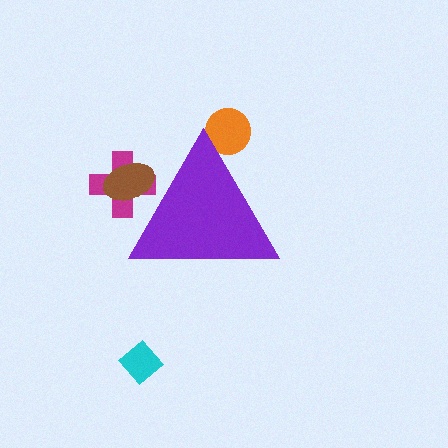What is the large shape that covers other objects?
A purple triangle.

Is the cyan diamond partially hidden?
No, the cyan diamond is fully visible.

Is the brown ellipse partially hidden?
Yes, the brown ellipse is partially hidden behind the purple triangle.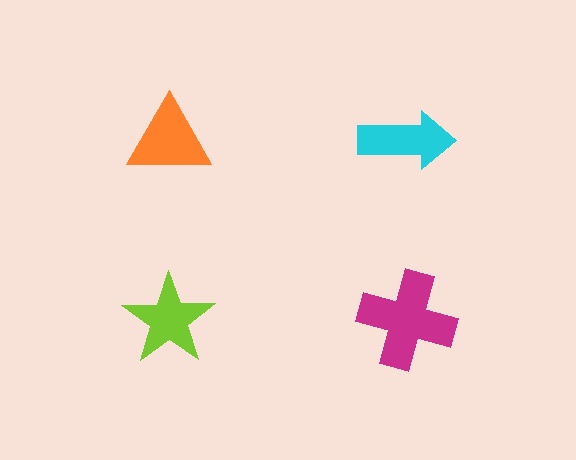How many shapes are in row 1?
2 shapes.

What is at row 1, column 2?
A cyan arrow.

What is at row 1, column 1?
An orange triangle.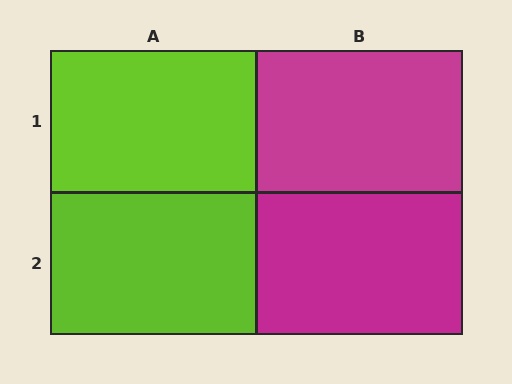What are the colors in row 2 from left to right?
Lime, magenta.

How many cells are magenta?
2 cells are magenta.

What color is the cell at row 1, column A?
Lime.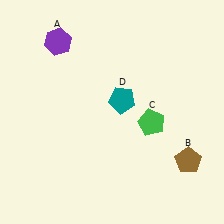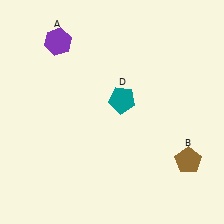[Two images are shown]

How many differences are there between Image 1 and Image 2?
There is 1 difference between the two images.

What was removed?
The green pentagon (C) was removed in Image 2.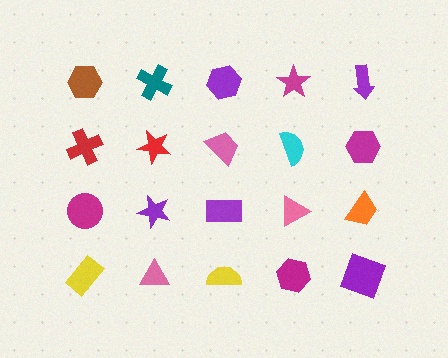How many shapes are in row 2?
5 shapes.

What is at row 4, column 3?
A yellow semicircle.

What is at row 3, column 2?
A purple star.